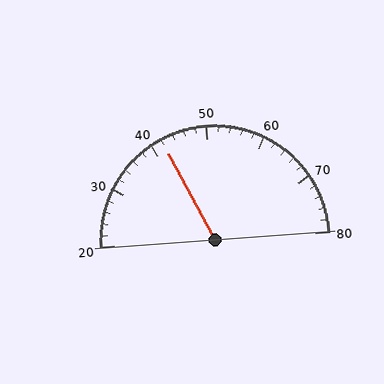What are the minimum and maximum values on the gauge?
The gauge ranges from 20 to 80.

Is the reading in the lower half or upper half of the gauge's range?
The reading is in the lower half of the range (20 to 80).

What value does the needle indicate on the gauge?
The needle indicates approximately 42.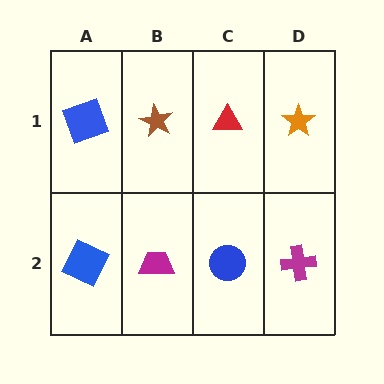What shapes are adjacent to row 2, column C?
A red triangle (row 1, column C), a magenta trapezoid (row 2, column B), a magenta cross (row 2, column D).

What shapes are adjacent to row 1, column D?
A magenta cross (row 2, column D), a red triangle (row 1, column C).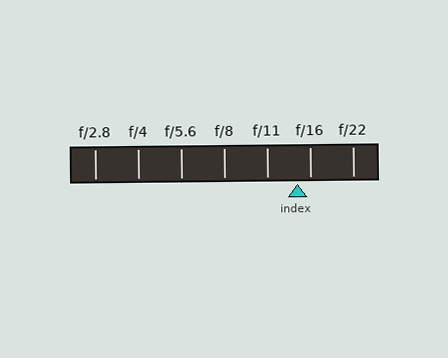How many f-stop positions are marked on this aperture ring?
There are 7 f-stop positions marked.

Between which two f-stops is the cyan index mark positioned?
The index mark is between f/11 and f/16.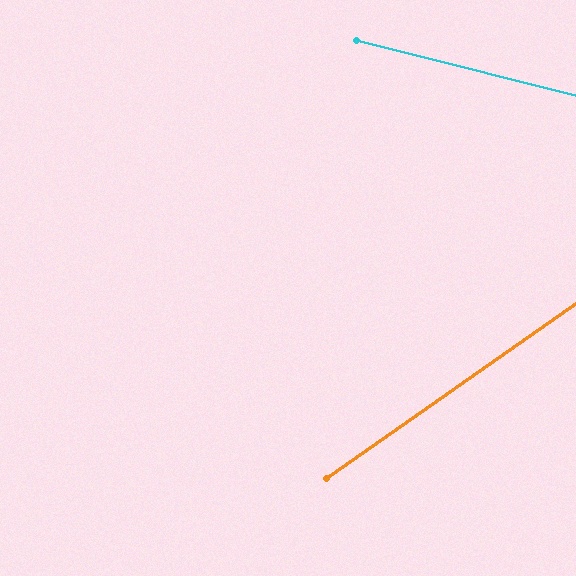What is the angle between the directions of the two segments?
Approximately 49 degrees.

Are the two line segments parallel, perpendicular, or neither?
Neither parallel nor perpendicular — they differ by about 49°.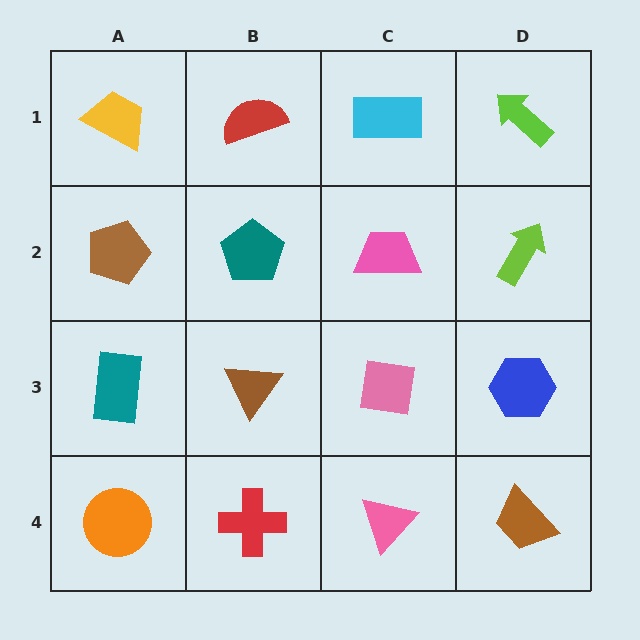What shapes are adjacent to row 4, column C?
A pink square (row 3, column C), a red cross (row 4, column B), a brown trapezoid (row 4, column D).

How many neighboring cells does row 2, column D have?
3.